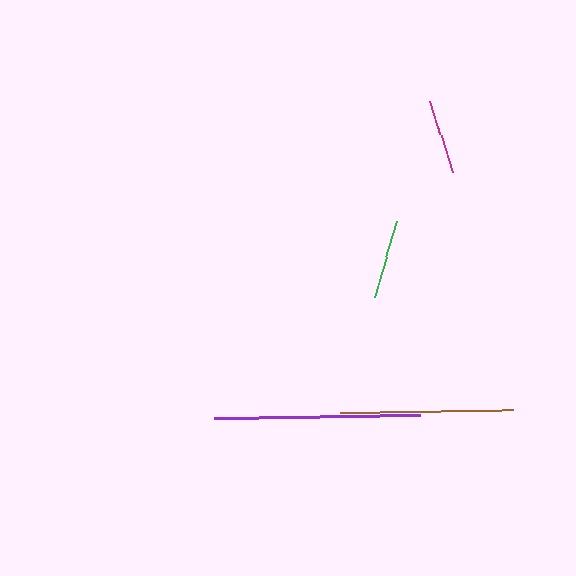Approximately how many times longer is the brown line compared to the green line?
The brown line is approximately 2.2 times the length of the green line.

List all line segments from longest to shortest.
From longest to shortest: purple, brown, green, magenta.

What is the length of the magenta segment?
The magenta segment is approximately 75 pixels long.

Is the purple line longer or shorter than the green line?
The purple line is longer than the green line.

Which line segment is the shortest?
The magenta line is the shortest at approximately 75 pixels.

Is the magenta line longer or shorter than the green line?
The green line is longer than the magenta line.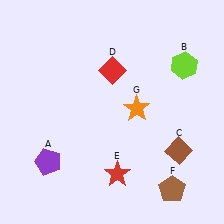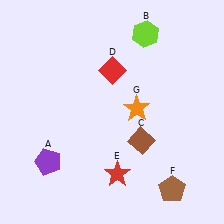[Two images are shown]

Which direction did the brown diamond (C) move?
The brown diamond (C) moved left.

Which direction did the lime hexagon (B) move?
The lime hexagon (B) moved left.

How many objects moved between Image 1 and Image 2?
2 objects moved between the two images.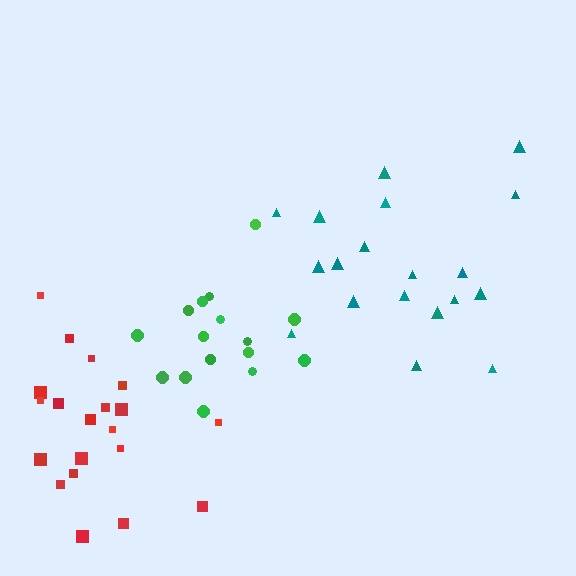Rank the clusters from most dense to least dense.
green, red, teal.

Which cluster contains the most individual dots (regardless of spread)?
Red (20).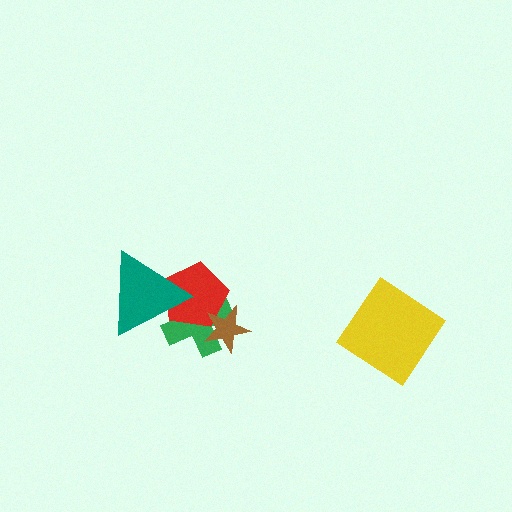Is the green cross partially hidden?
Yes, it is partially covered by another shape.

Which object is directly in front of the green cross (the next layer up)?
The red pentagon is directly in front of the green cross.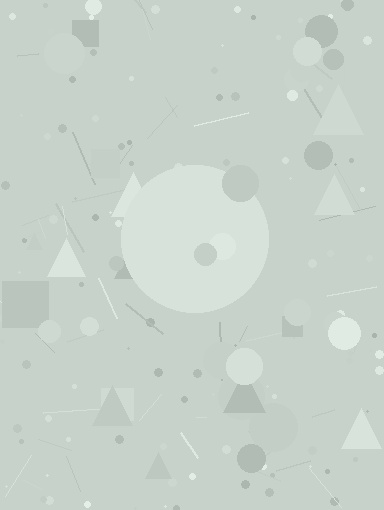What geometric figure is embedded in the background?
A circle is embedded in the background.